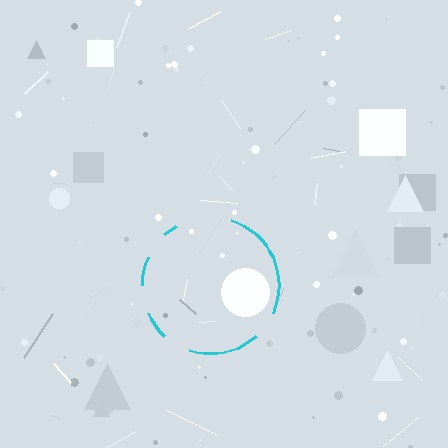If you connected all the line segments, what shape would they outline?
They would outline a circle.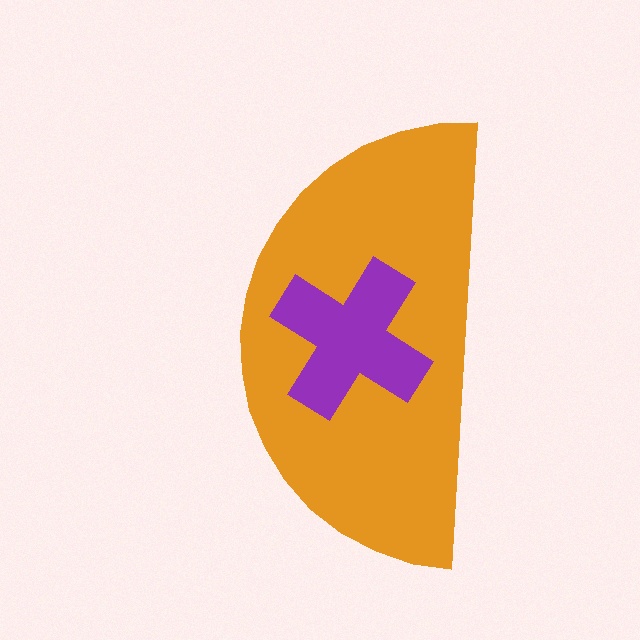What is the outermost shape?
The orange semicircle.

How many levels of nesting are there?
2.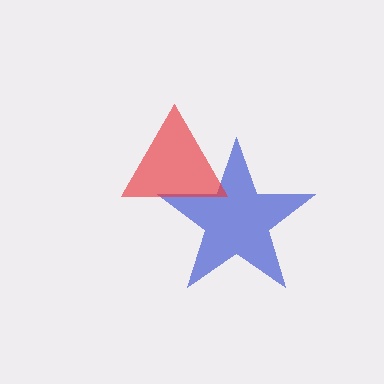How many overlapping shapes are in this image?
There are 2 overlapping shapes in the image.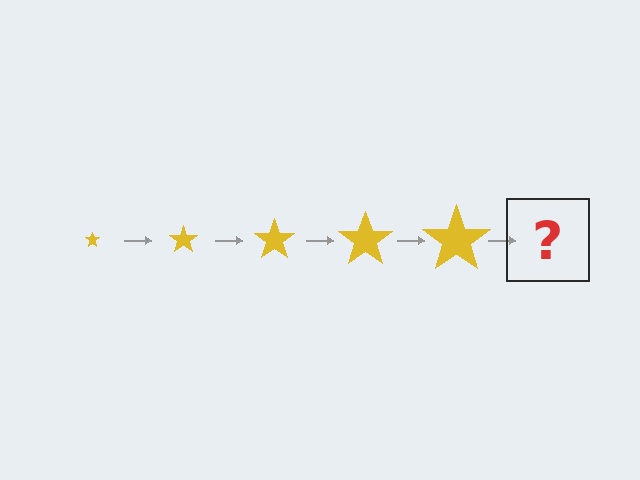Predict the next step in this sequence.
The next step is a yellow star, larger than the previous one.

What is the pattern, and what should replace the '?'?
The pattern is that the star gets progressively larger each step. The '?' should be a yellow star, larger than the previous one.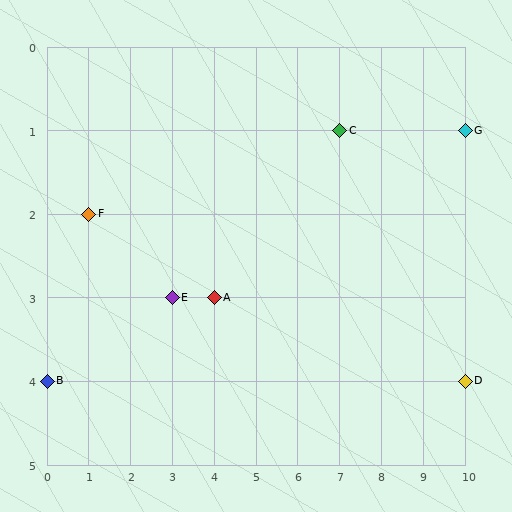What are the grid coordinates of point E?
Point E is at grid coordinates (3, 3).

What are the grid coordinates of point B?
Point B is at grid coordinates (0, 4).